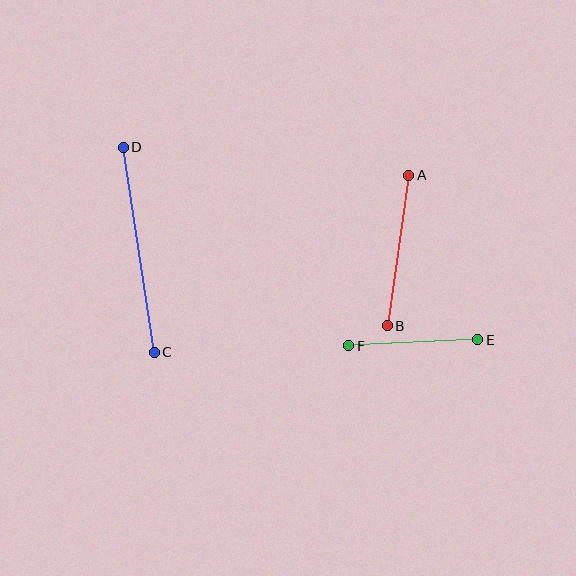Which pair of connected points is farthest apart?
Points C and D are farthest apart.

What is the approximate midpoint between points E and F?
The midpoint is at approximately (413, 343) pixels.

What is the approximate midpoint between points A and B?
The midpoint is at approximately (398, 250) pixels.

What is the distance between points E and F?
The distance is approximately 129 pixels.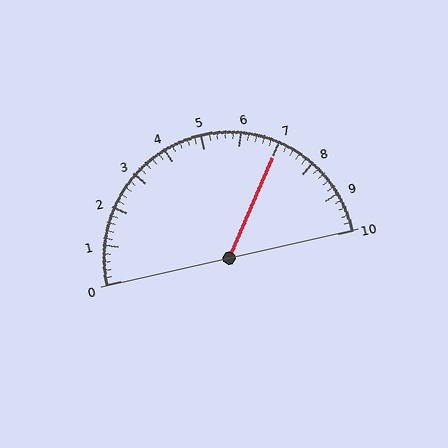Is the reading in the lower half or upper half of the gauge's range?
The reading is in the upper half of the range (0 to 10).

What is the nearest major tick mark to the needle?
The nearest major tick mark is 7.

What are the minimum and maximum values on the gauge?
The gauge ranges from 0 to 10.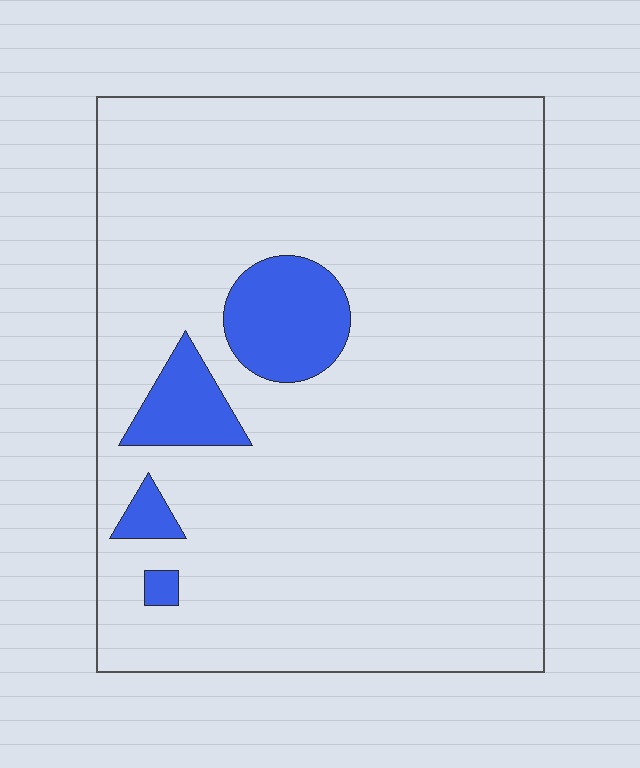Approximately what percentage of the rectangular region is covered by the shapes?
Approximately 10%.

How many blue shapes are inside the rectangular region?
4.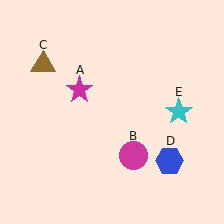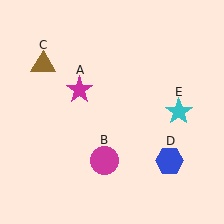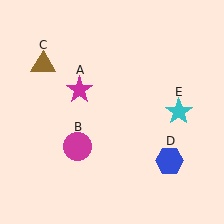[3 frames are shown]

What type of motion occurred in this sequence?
The magenta circle (object B) rotated clockwise around the center of the scene.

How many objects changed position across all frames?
1 object changed position: magenta circle (object B).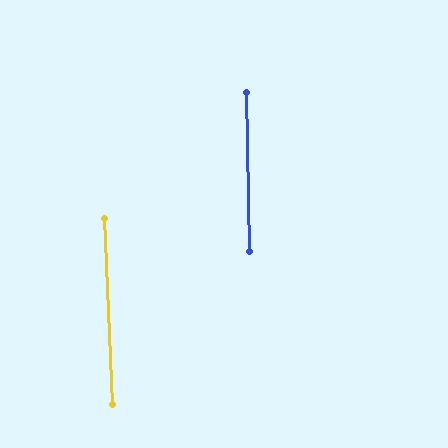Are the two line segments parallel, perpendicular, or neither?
Parallel — their directions differ by only 1.4°.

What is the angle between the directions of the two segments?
Approximately 1 degree.